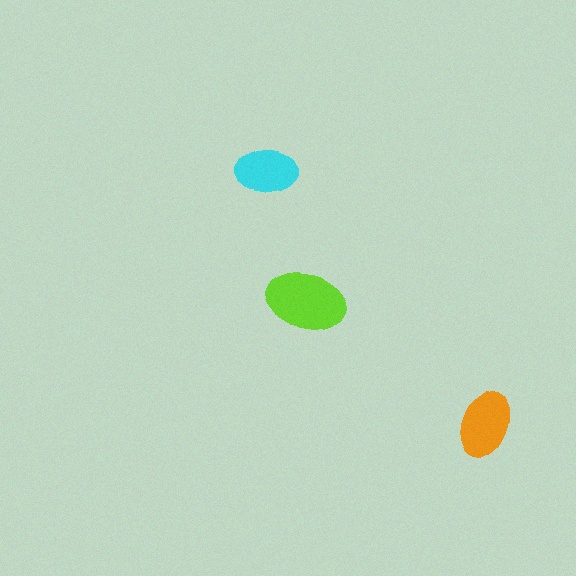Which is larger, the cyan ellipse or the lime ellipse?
The lime one.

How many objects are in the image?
There are 3 objects in the image.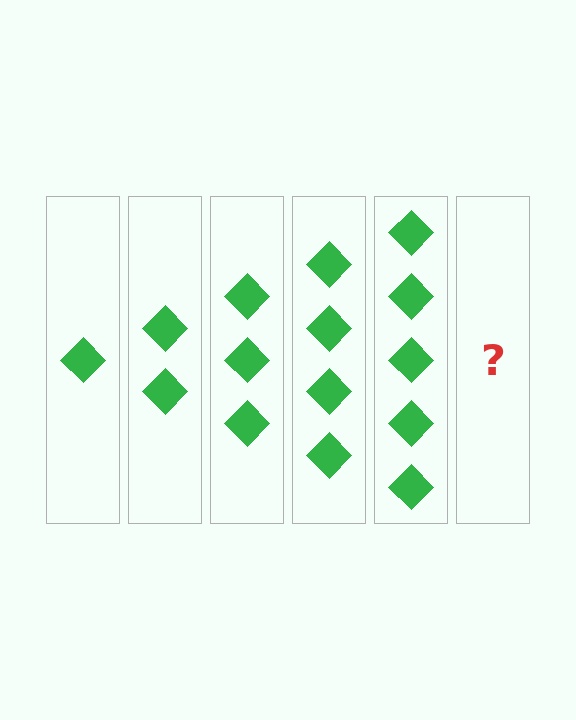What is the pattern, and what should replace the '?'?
The pattern is that each step adds one more diamond. The '?' should be 6 diamonds.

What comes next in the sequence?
The next element should be 6 diamonds.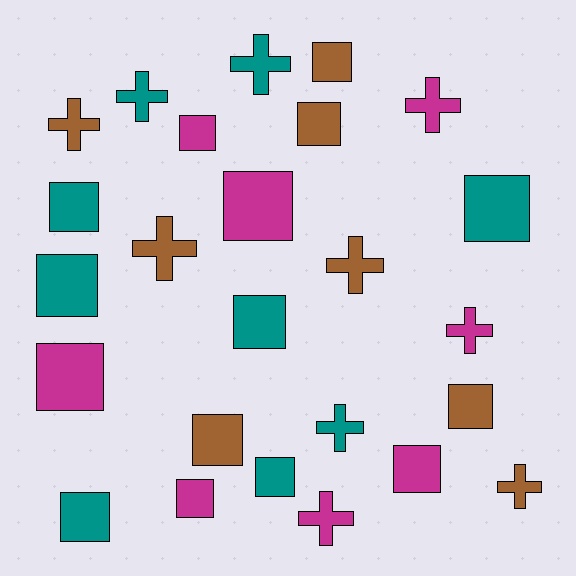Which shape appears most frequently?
Square, with 15 objects.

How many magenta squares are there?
There are 5 magenta squares.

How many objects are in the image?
There are 25 objects.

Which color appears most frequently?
Teal, with 9 objects.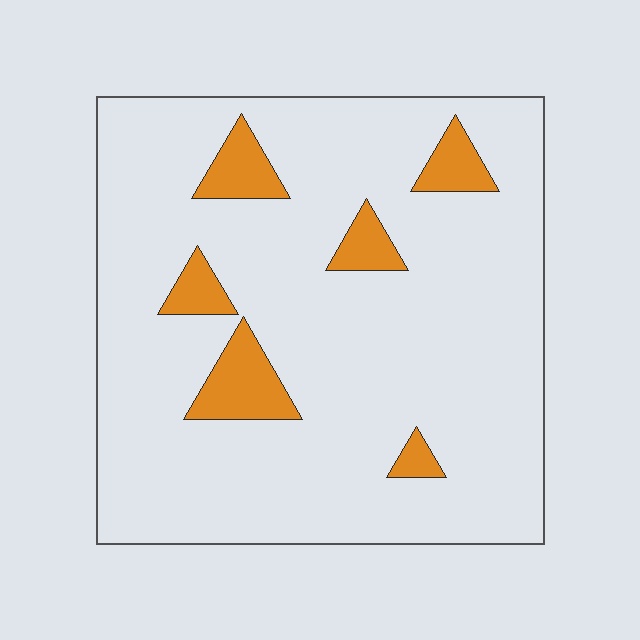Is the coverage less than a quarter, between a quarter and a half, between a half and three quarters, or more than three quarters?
Less than a quarter.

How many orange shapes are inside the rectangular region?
6.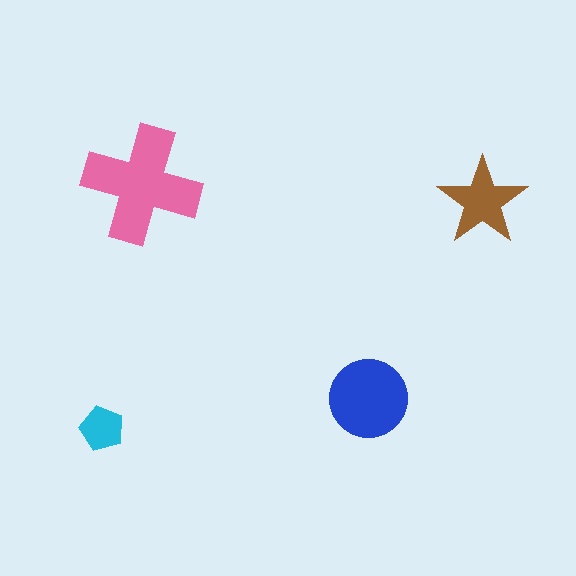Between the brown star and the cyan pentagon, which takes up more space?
The brown star.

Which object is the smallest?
The cyan pentagon.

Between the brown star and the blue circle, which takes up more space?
The blue circle.